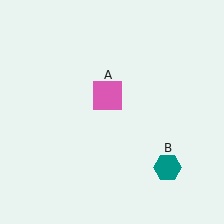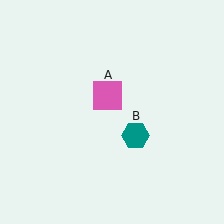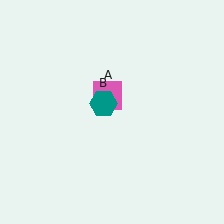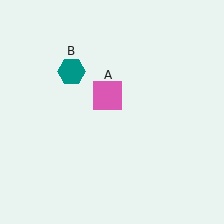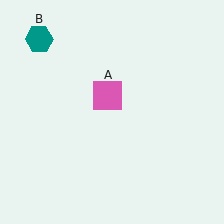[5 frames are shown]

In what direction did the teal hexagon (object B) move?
The teal hexagon (object B) moved up and to the left.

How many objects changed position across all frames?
1 object changed position: teal hexagon (object B).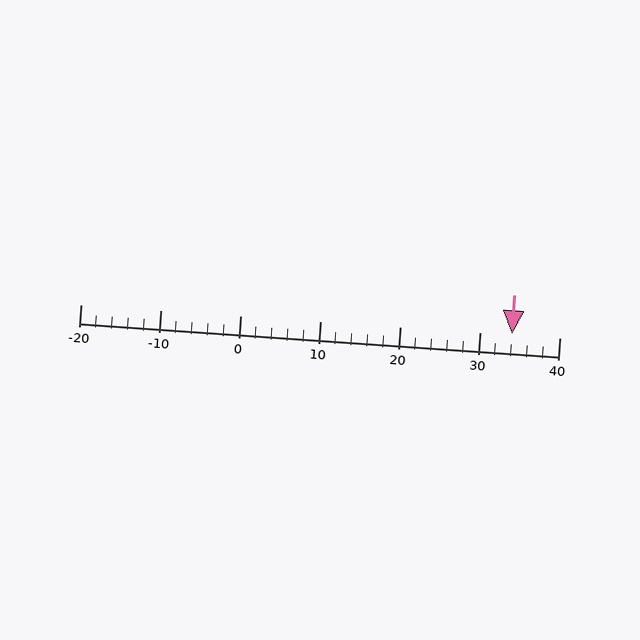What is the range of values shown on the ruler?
The ruler shows values from -20 to 40.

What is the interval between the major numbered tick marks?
The major tick marks are spaced 10 units apart.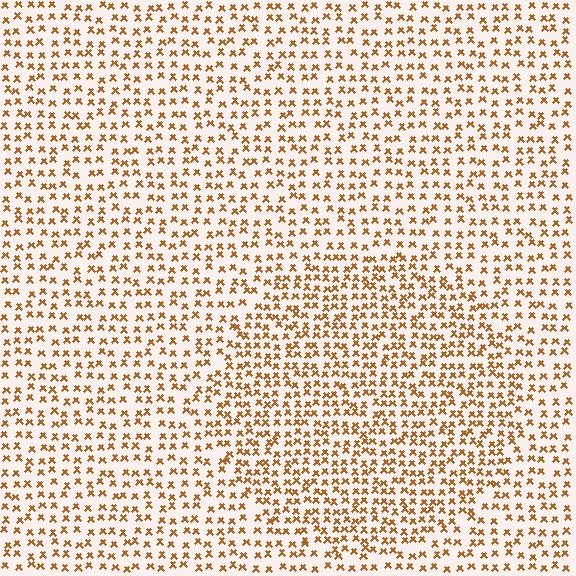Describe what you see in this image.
The image contains small brown elements arranged at two different densities. A circle-shaped region is visible where the elements are more densely packed than the surrounding area.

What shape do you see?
I see a circle.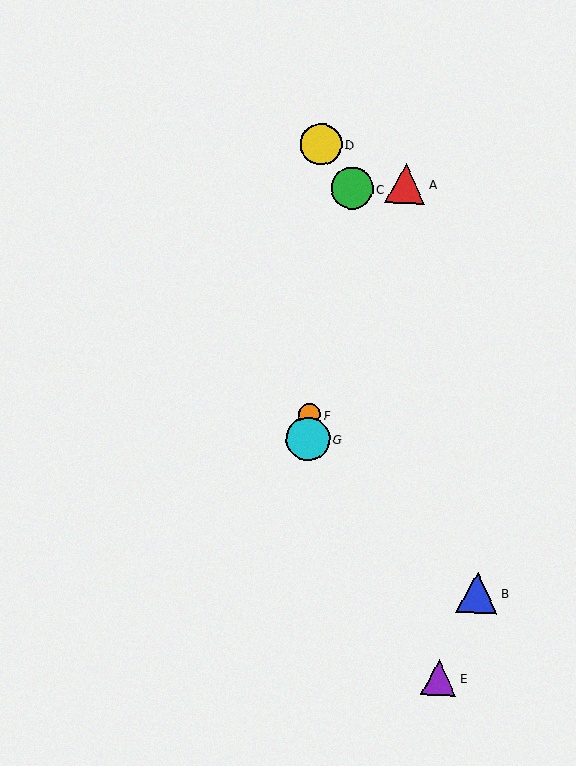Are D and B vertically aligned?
No, D is at x≈321 and B is at x≈477.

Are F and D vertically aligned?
Yes, both are at x≈309.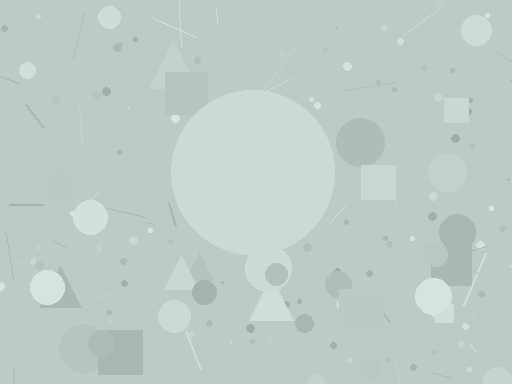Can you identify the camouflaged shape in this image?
The camouflaged shape is a circle.